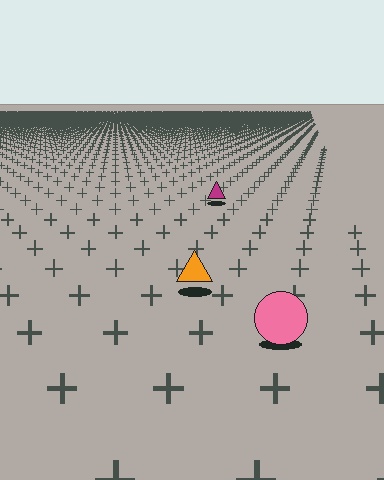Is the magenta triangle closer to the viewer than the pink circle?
No. The pink circle is closer — you can tell from the texture gradient: the ground texture is coarser near it.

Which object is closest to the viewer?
The pink circle is closest. The texture marks near it are larger and more spread out.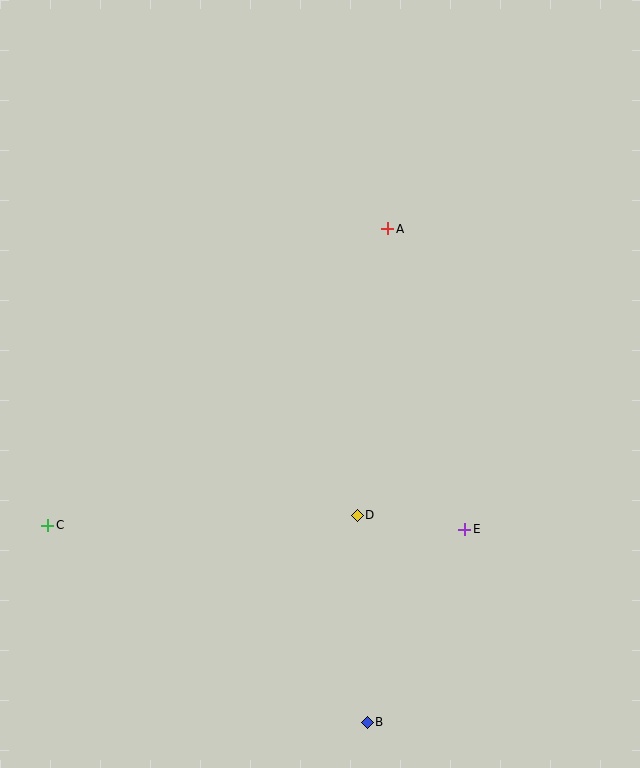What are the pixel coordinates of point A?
Point A is at (387, 229).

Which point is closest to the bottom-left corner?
Point C is closest to the bottom-left corner.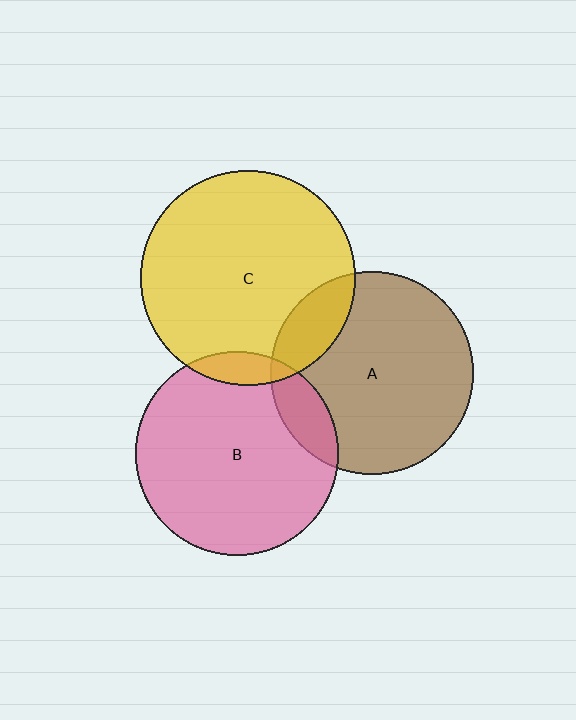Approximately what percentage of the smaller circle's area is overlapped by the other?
Approximately 15%.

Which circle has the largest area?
Circle C (yellow).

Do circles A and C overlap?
Yes.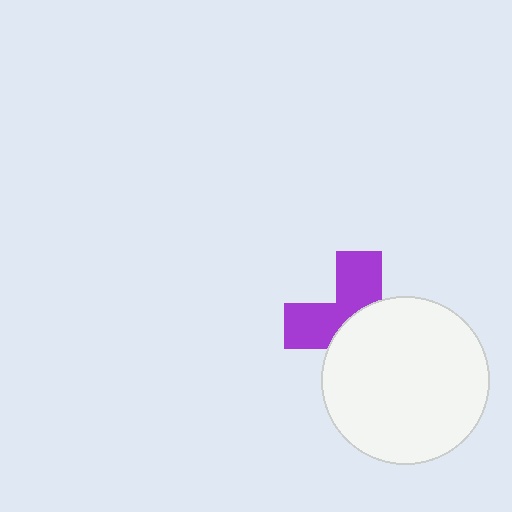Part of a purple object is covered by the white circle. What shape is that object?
It is a cross.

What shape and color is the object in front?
The object in front is a white circle.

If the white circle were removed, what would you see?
You would see the complete purple cross.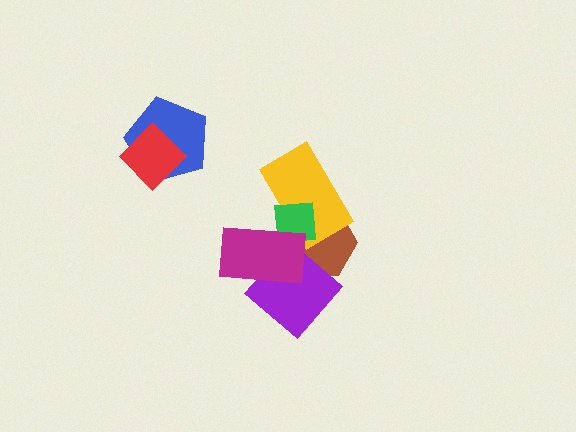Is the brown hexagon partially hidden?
Yes, it is partially covered by another shape.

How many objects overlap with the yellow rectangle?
3 objects overlap with the yellow rectangle.